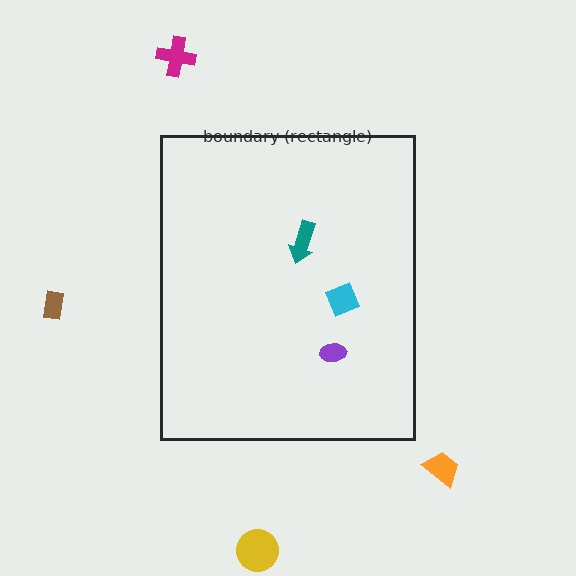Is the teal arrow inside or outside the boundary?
Inside.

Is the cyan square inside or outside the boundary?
Inside.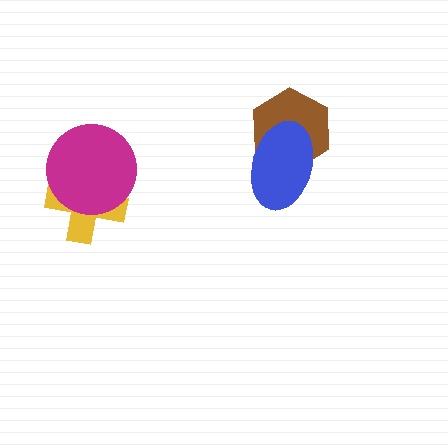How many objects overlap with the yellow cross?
1 object overlaps with the yellow cross.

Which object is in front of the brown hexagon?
The blue ellipse is in front of the brown hexagon.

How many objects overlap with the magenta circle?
1 object overlaps with the magenta circle.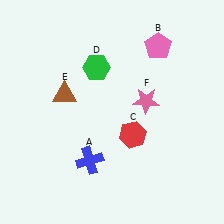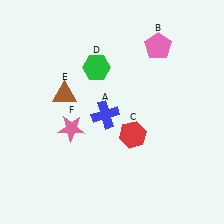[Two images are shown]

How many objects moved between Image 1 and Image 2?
2 objects moved between the two images.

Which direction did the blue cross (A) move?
The blue cross (A) moved up.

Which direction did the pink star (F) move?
The pink star (F) moved left.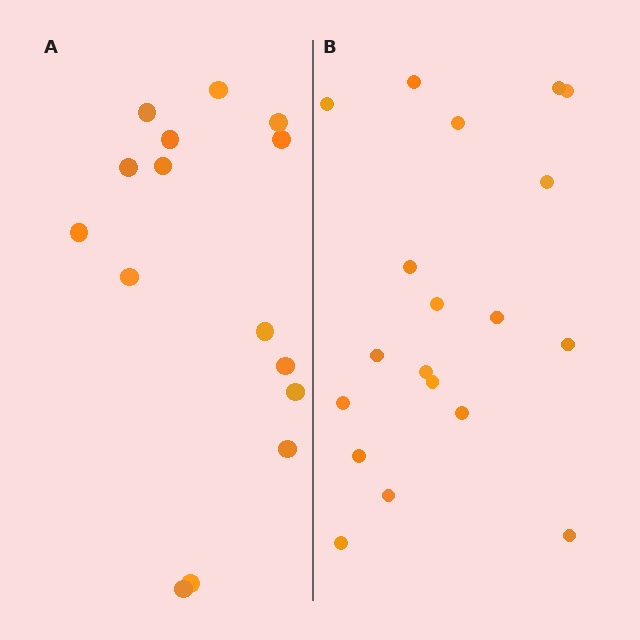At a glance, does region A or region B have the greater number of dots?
Region B (the right region) has more dots.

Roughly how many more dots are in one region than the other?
Region B has about 4 more dots than region A.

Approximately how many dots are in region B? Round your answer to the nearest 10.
About 20 dots. (The exact count is 19, which rounds to 20.)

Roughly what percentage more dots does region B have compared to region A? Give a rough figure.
About 25% more.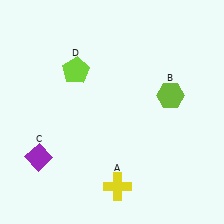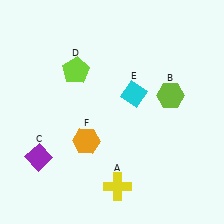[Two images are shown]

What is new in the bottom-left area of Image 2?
An orange hexagon (F) was added in the bottom-left area of Image 2.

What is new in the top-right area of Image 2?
A cyan diamond (E) was added in the top-right area of Image 2.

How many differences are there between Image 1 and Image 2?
There are 2 differences between the two images.